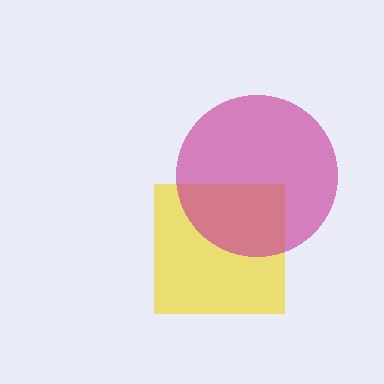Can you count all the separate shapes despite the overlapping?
Yes, there are 2 separate shapes.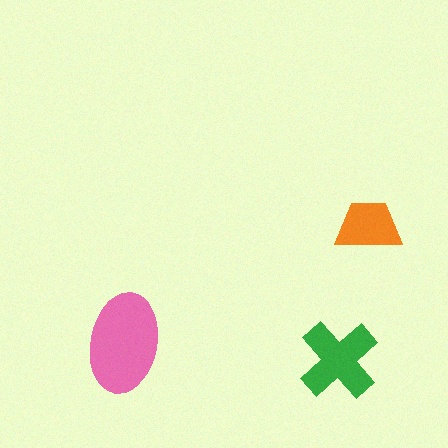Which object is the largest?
The pink ellipse.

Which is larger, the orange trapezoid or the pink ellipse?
The pink ellipse.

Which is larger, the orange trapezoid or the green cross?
The green cross.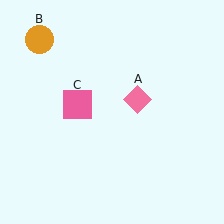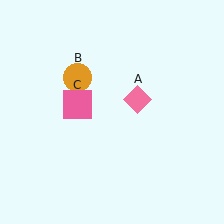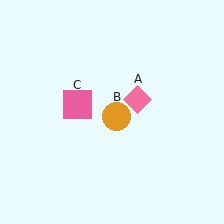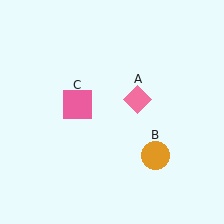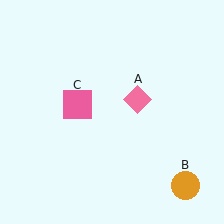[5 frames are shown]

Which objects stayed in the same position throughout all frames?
Pink diamond (object A) and pink square (object C) remained stationary.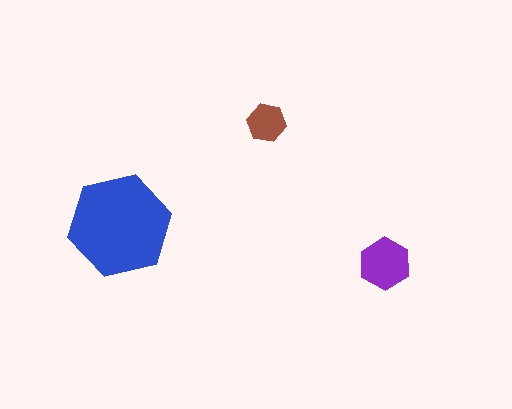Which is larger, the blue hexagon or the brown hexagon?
The blue one.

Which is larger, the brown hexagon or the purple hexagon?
The purple one.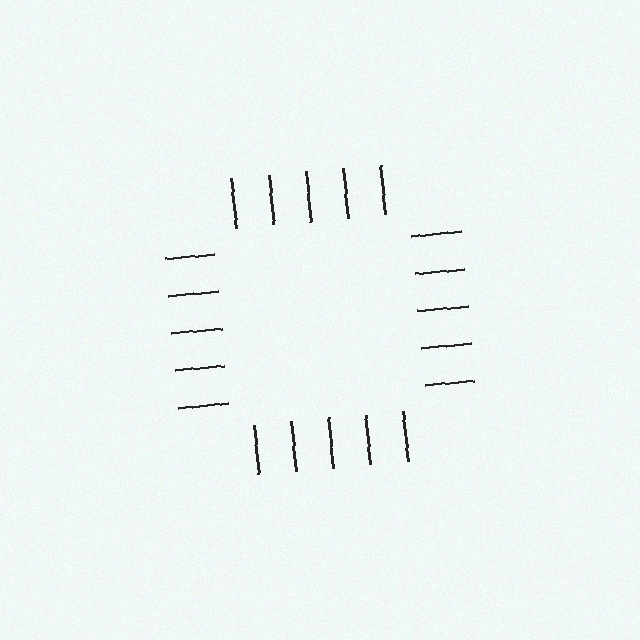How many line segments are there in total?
20 — 5 along each of the 4 edges.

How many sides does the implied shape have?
4 sides — the line-ends trace a square.